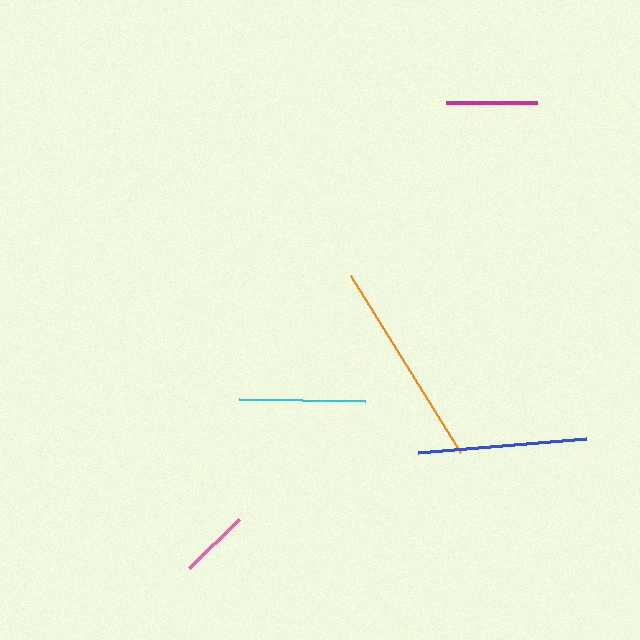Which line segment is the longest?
The orange line is the longest at approximately 208 pixels.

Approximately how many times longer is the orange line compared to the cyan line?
The orange line is approximately 1.7 times the length of the cyan line.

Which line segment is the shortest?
The pink line is the shortest at approximately 70 pixels.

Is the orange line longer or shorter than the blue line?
The orange line is longer than the blue line.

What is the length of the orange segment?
The orange segment is approximately 208 pixels long.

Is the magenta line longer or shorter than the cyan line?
The cyan line is longer than the magenta line.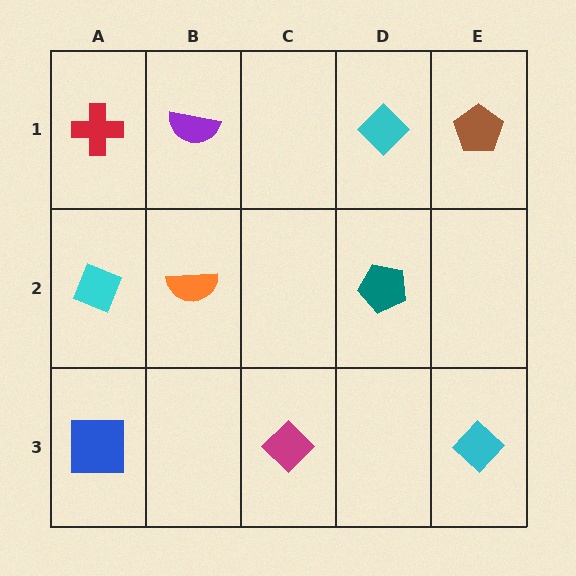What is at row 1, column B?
A purple semicircle.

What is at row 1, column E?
A brown pentagon.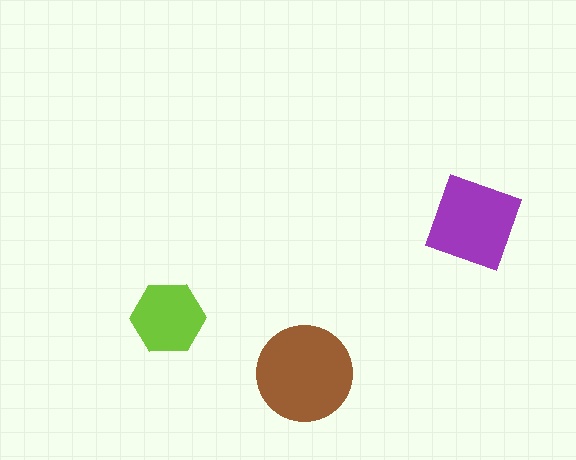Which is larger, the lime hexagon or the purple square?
The purple square.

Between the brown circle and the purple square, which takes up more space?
The brown circle.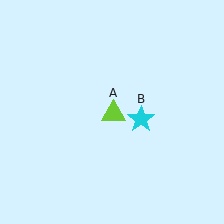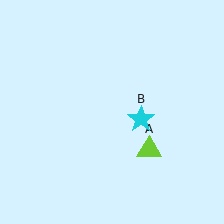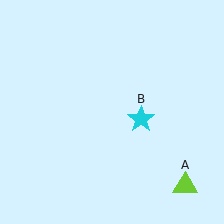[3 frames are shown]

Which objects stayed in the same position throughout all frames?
Cyan star (object B) remained stationary.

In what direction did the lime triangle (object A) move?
The lime triangle (object A) moved down and to the right.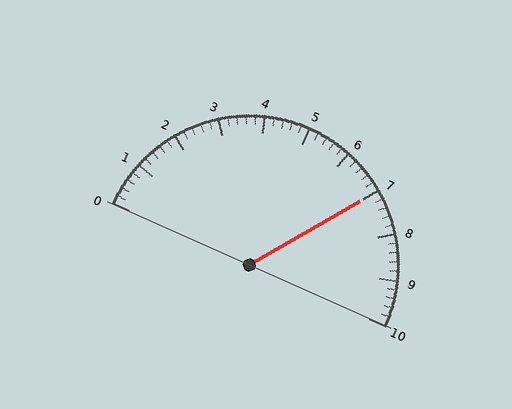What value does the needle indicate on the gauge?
The needle indicates approximately 7.0.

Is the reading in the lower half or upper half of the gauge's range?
The reading is in the upper half of the range (0 to 10).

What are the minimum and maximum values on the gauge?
The gauge ranges from 0 to 10.